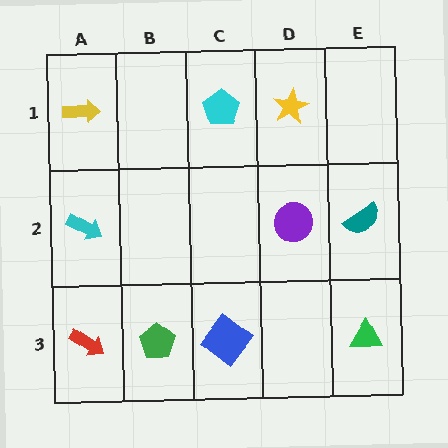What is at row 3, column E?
A green triangle.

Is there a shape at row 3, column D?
No, that cell is empty.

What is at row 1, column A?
A yellow arrow.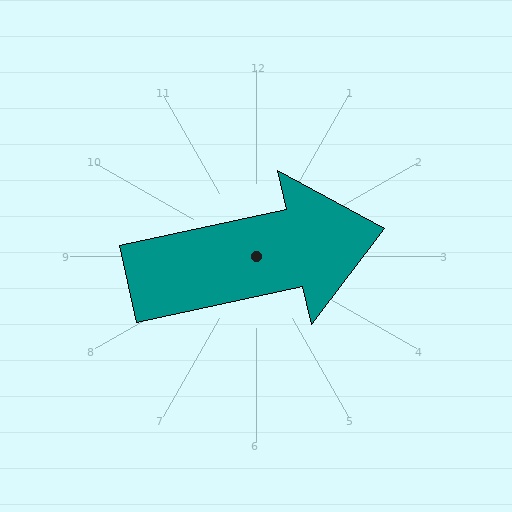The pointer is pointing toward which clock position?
Roughly 3 o'clock.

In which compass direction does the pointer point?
East.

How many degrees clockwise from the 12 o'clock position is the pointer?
Approximately 78 degrees.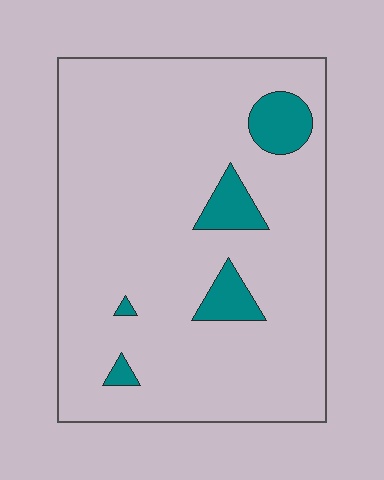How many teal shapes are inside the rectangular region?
5.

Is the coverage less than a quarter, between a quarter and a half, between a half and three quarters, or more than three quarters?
Less than a quarter.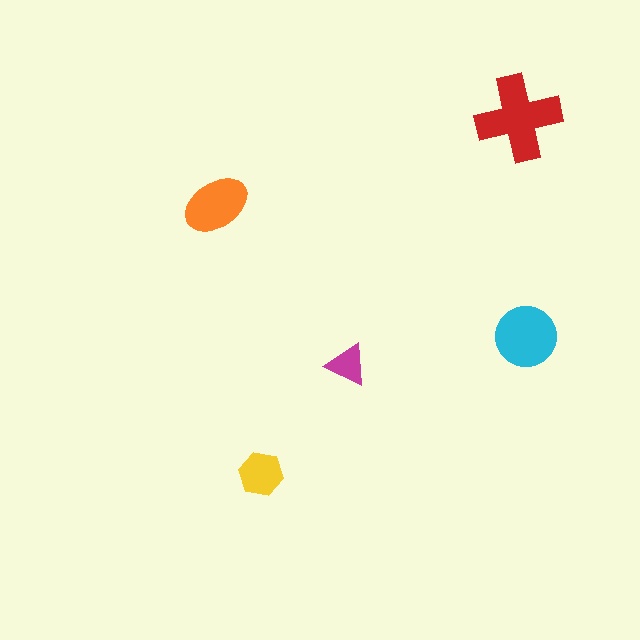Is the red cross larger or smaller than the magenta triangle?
Larger.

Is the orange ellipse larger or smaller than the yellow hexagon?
Larger.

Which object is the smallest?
The magenta triangle.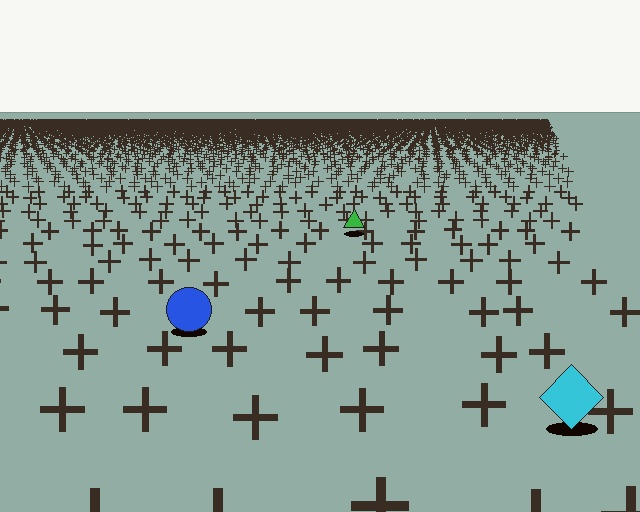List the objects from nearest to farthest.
From nearest to farthest: the cyan diamond, the blue circle, the green triangle.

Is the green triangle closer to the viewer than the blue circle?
No. The blue circle is closer — you can tell from the texture gradient: the ground texture is coarser near it.